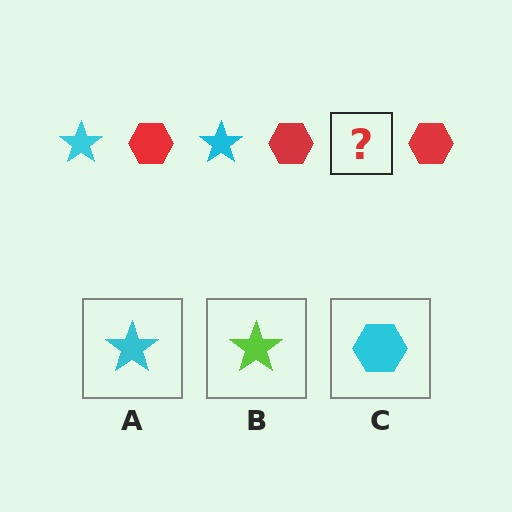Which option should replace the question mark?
Option A.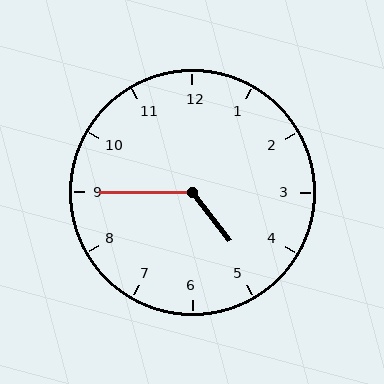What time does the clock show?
4:45.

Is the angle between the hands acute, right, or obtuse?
It is obtuse.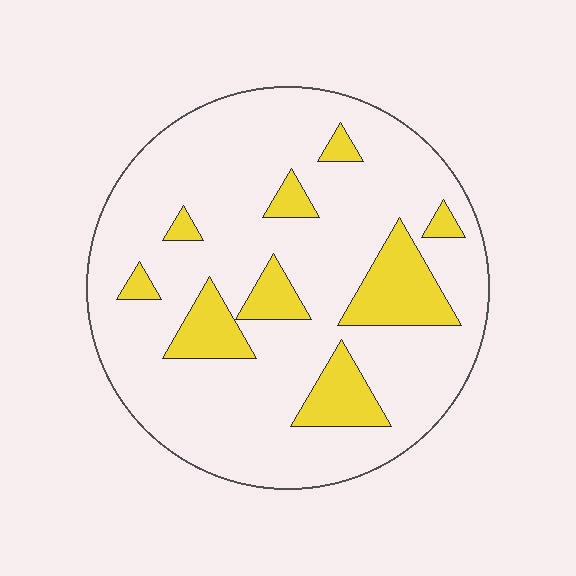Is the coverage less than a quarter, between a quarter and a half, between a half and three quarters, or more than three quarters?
Less than a quarter.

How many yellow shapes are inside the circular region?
9.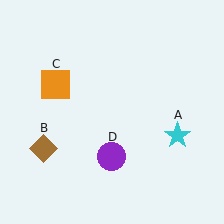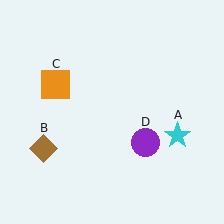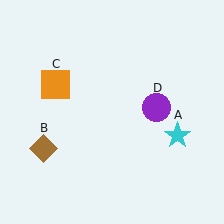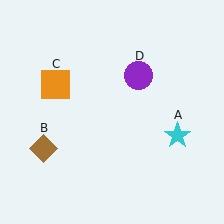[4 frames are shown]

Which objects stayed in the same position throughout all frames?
Cyan star (object A) and brown diamond (object B) and orange square (object C) remained stationary.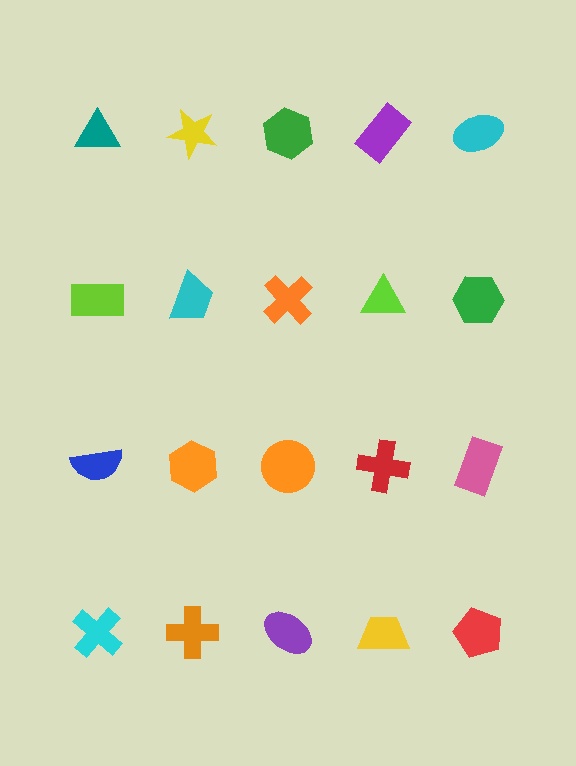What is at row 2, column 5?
A green hexagon.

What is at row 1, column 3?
A green hexagon.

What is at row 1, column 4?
A purple rectangle.